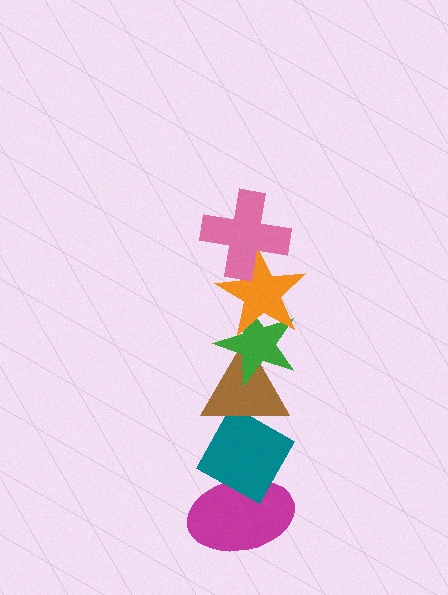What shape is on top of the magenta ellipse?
The teal diamond is on top of the magenta ellipse.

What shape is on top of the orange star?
The pink cross is on top of the orange star.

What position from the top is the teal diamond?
The teal diamond is 5th from the top.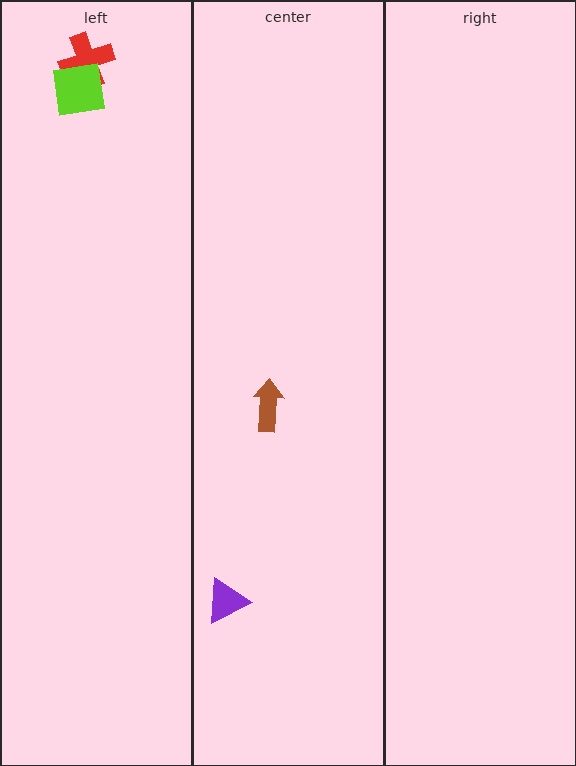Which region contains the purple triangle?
The center region.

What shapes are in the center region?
The brown arrow, the purple triangle.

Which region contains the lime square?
The left region.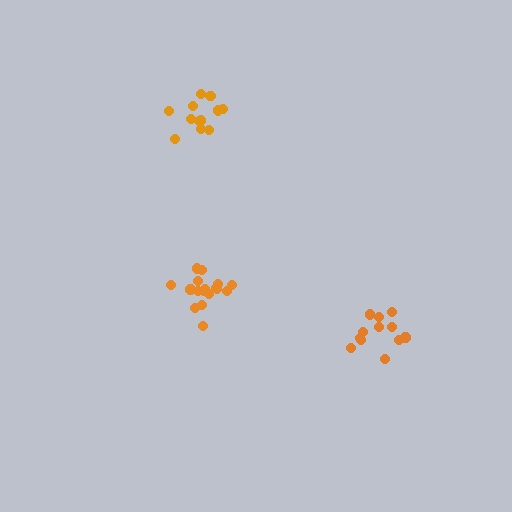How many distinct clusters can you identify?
There are 3 distinct clusters.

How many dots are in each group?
Group 1: 17 dots, Group 2: 12 dots, Group 3: 12 dots (41 total).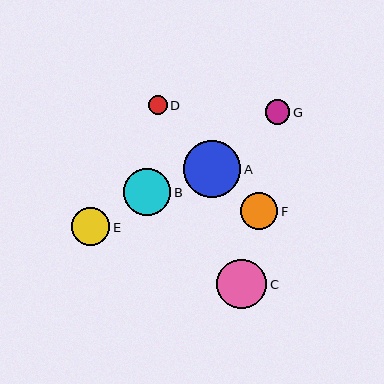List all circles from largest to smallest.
From largest to smallest: A, C, B, E, F, G, D.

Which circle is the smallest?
Circle D is the smallest with a size of approximately 19 pixels.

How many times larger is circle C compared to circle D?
Circle C is approximately 2.6 times the size of circle D.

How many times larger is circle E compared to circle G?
Circle E is approximately 1.6 times the size of circle G.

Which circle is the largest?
Circle A is the largest with a size of approximately 57 pixels.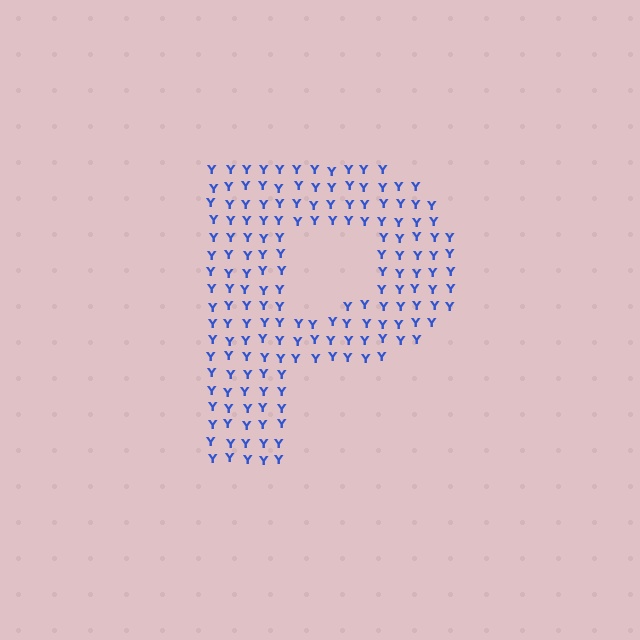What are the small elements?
The small elements are letter Y's.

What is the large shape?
The large shape is the letter P.